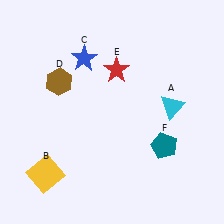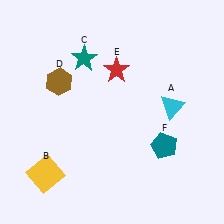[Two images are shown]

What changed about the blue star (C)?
In Image 1, C is blue. In Image 2, it changed to teal.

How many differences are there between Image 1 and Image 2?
There is 1 difference between the two images.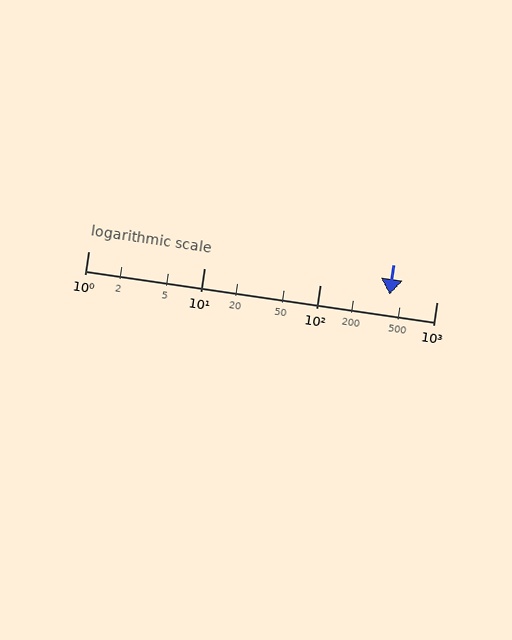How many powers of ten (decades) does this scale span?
The scale spans 3 decades, from 1 to 1000.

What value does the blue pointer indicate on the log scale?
The pointer indicates approximately 390.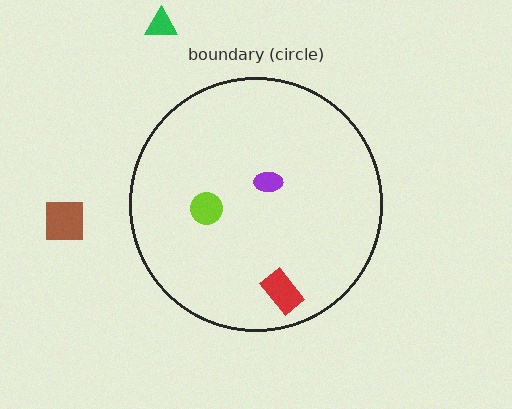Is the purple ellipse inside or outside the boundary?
Inside.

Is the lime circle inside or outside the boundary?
Inside.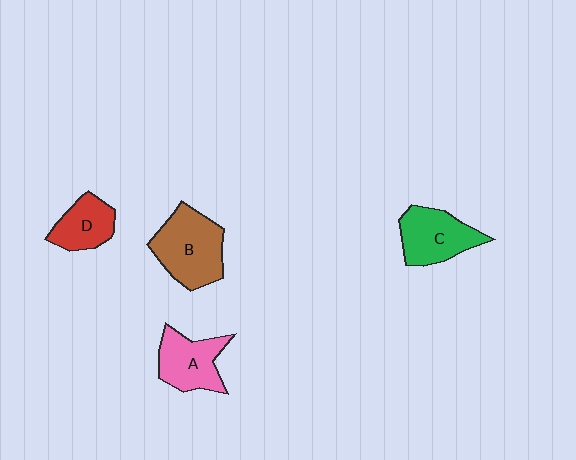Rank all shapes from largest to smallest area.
From largest to smallest: B (brown), C (green), A (pink), D (red).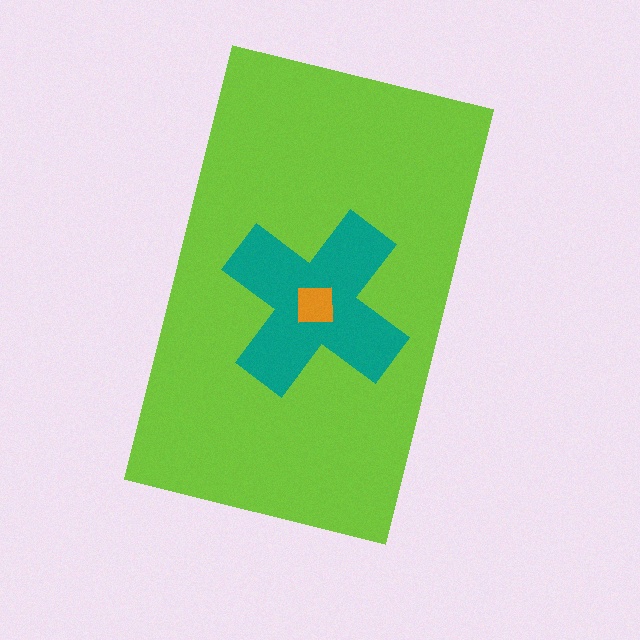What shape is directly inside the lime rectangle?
The teal cross.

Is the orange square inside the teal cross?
Yes.